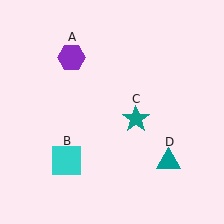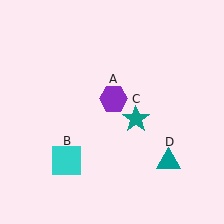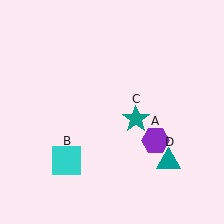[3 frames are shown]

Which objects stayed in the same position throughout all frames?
Cyan square (object B) and teal star (object C) and teal triangle (object D) remained stationary.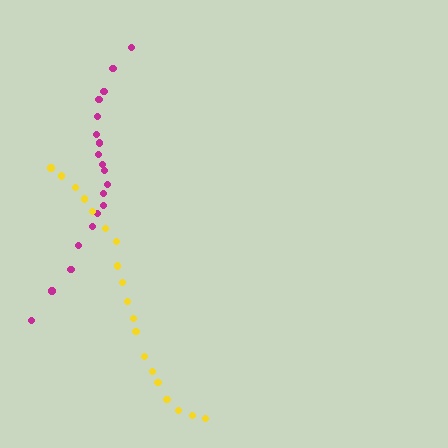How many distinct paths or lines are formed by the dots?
There are 2 distinct paths.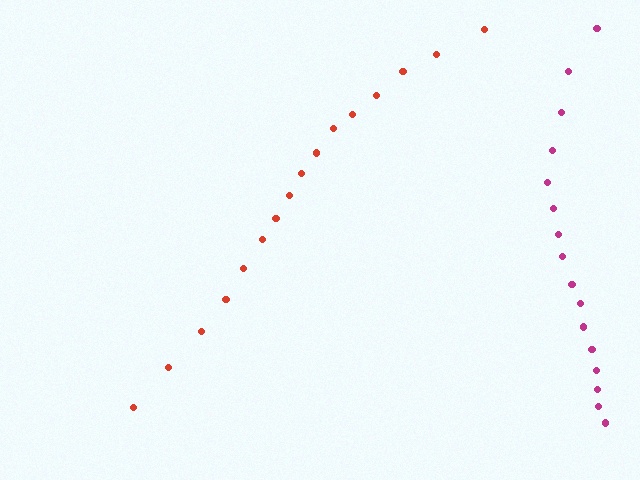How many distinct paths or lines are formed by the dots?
There are 2 distinct paths.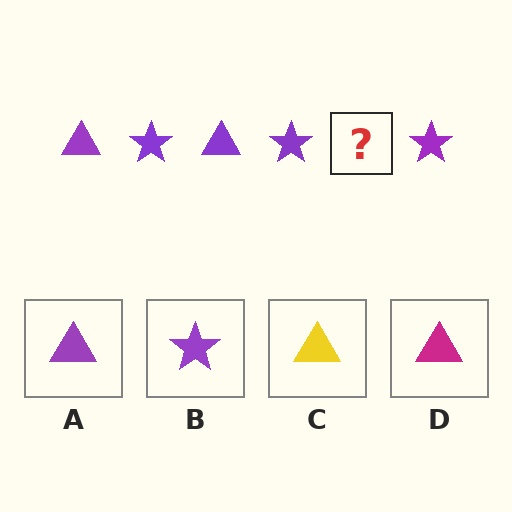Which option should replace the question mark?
Option A.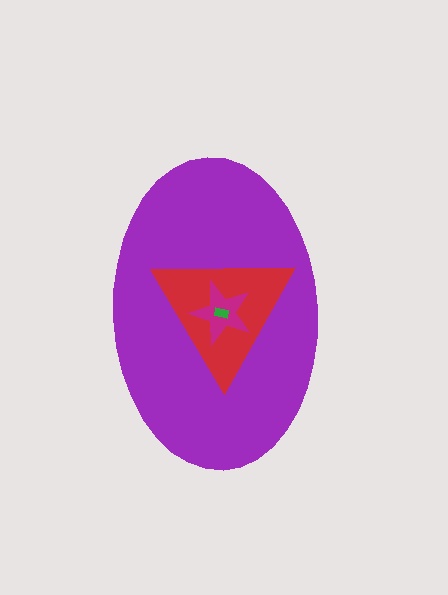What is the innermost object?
The green rectangle.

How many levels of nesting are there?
4.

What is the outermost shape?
The purple ellipse.